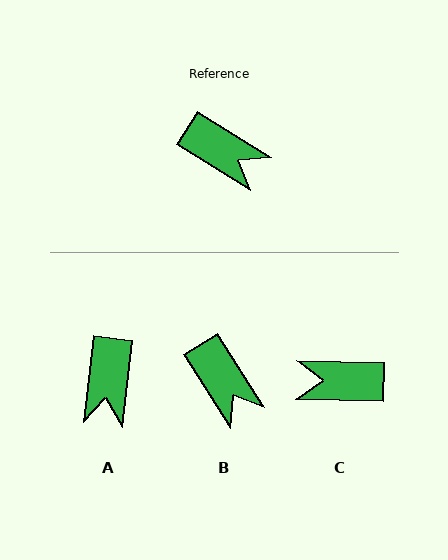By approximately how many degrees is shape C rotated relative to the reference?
Approximately 149 degrees clockwise.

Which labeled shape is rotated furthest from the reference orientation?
C, about 149 degrees away.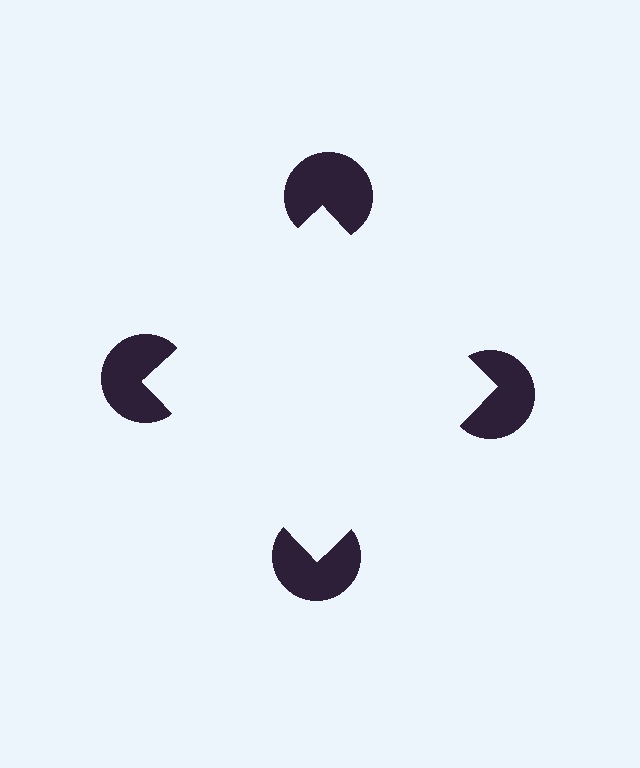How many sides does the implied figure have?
4 sides.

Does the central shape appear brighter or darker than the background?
It typically appears slightly brighter than the background, even though no actual brightness change is drawn.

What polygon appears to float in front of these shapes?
An illusory square — its edges are inferred from the aligned wedge cuts in the pac-man discs, not physically drawn.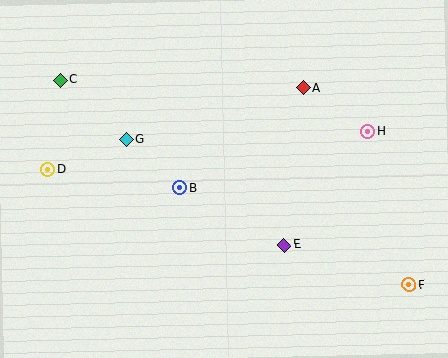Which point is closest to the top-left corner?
Point C is closest to the top-left corner.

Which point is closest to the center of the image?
Point B at (180, 188) is closest to the center.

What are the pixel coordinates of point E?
Point E is at (284, 245).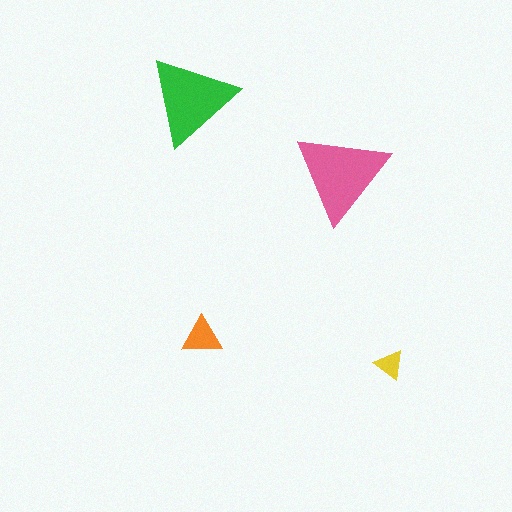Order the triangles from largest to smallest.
the pink one, the green one, the orange one, the yellow one.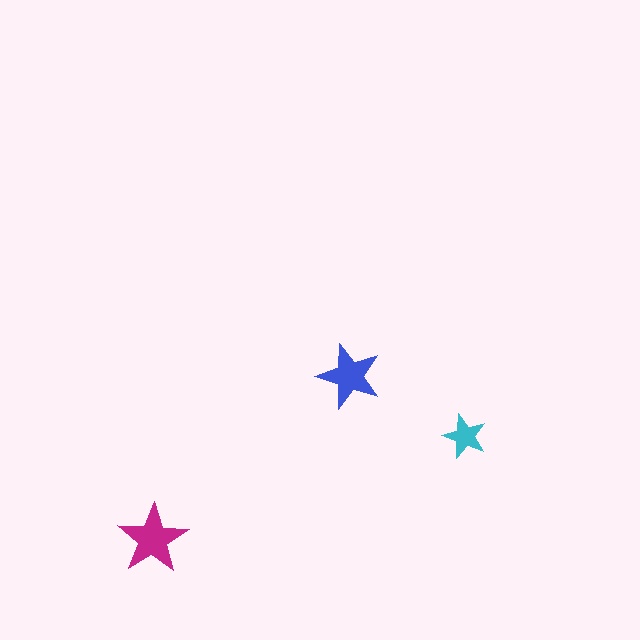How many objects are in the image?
There are 3 objects in the image.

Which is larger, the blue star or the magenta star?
The magenta one.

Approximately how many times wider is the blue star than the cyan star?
About 1.5 times wider.